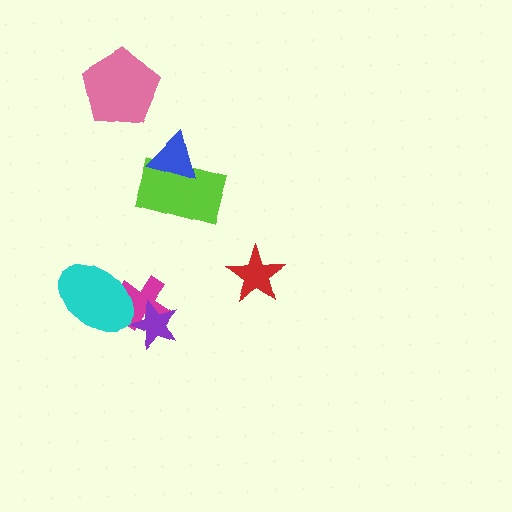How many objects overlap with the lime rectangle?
1 object overlaps with the lime rectangle.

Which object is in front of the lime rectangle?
The blue triangle is in front of the lime rectangle.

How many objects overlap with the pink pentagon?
0 objects overlap with the pink pentagon.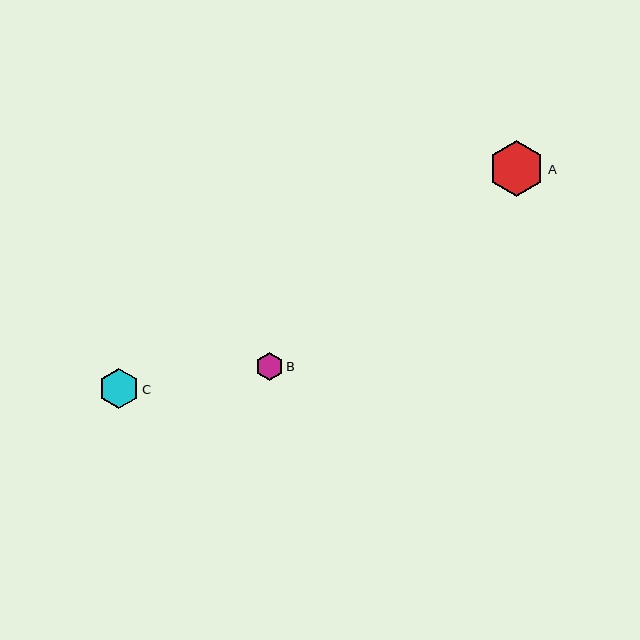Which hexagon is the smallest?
Hexagon B is the smallest with a size of approximately 28 pixels.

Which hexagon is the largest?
Hexagon A is the largest with a size of approximately 56 pixels.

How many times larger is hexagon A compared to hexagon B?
Hexagon A is approximately 2.0 times the size of hexagon B.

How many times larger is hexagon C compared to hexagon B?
Hexagon C is approximately 1.5 times the size of hexagon B.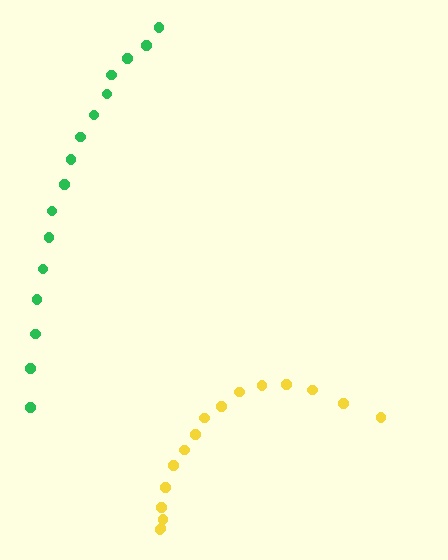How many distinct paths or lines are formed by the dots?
There are 2 distinct paths.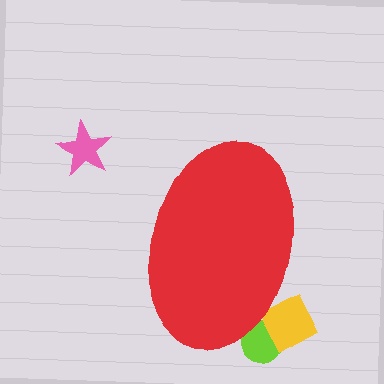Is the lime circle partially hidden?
Yes, the lime circle is partially hidden behind the red ellipse.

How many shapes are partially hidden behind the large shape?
2 shapes are partially hidden.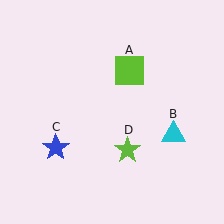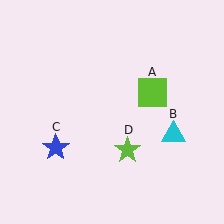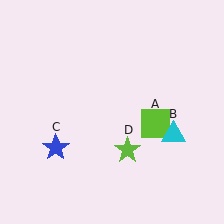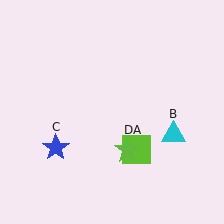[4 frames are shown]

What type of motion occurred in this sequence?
The lime square (object A) rotated clockwise around the center of the scene.